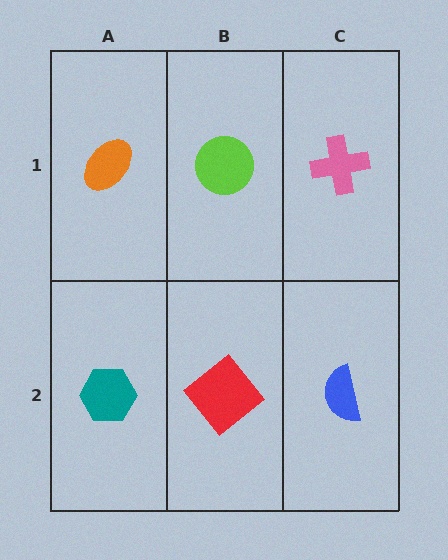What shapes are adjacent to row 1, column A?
A teal hexagon (row 2, column A), a lime circle (row 1, column B).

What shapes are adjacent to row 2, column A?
An orange ellipse (row 1, column A), a red diamond (row 2, column B).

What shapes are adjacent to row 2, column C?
A pink cross (row 1, column C), a red diamond (row 2, column B).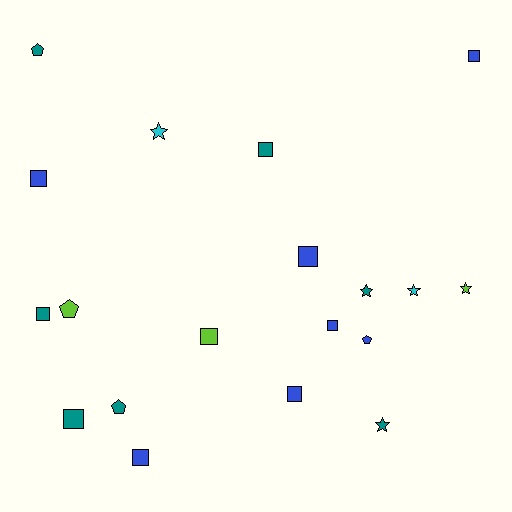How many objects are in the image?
There are 19 objects.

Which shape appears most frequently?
Square, with 10 objects.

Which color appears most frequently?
Blue, with 7 objects.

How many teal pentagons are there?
There are 2 teal pentagons.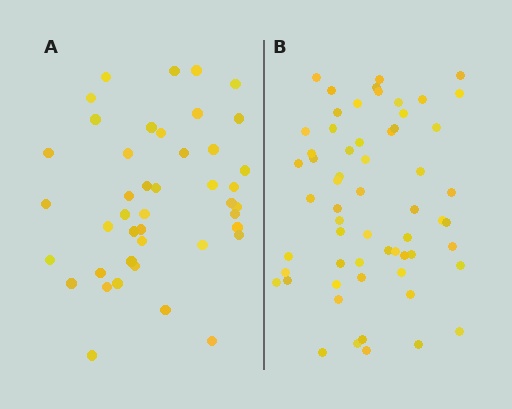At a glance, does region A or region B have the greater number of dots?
Region B (the right region) has more dots.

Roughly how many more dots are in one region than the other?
Region B has approximately 15 more dots than region A.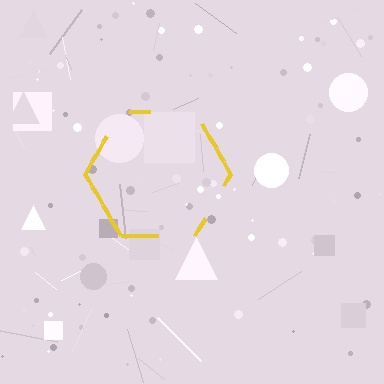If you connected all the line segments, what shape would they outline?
They would outline a hexagon.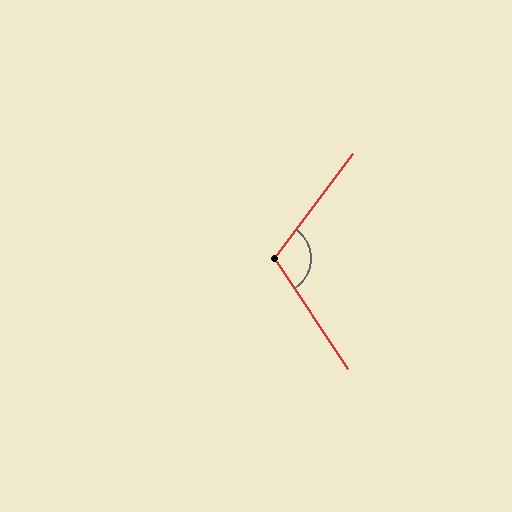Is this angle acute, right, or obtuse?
It is obtuse.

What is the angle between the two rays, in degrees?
Approximately 110 degrees.